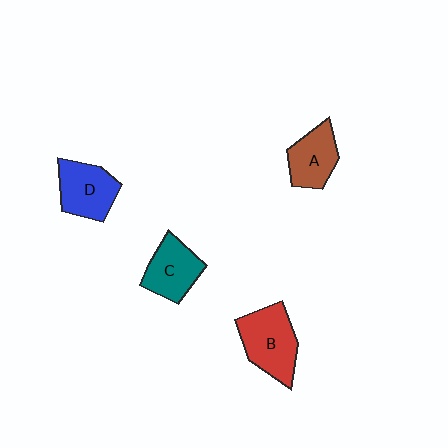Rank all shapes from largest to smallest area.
From largest to smallest: B (red), D (blue), C (teal), A (brown).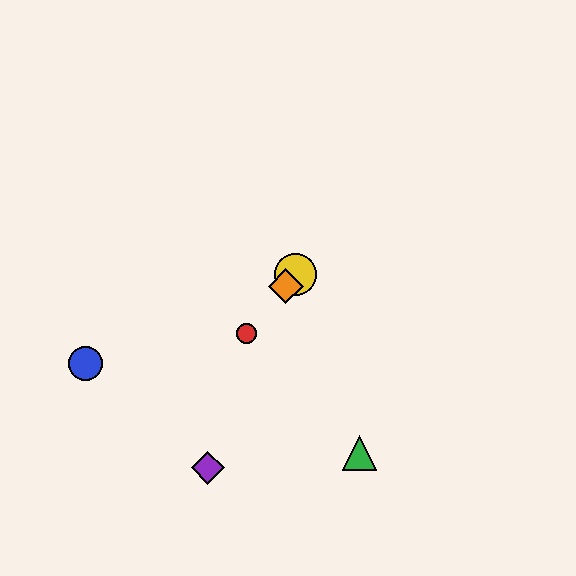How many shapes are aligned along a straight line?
3 shapes (the red circle, the yellow circle, the orange diamond) are aligned along a straight line.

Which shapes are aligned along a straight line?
The red circle, the yellow circle, the orange diamond are aligned along a straight line.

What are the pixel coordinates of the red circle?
The red circle is at (246, 334).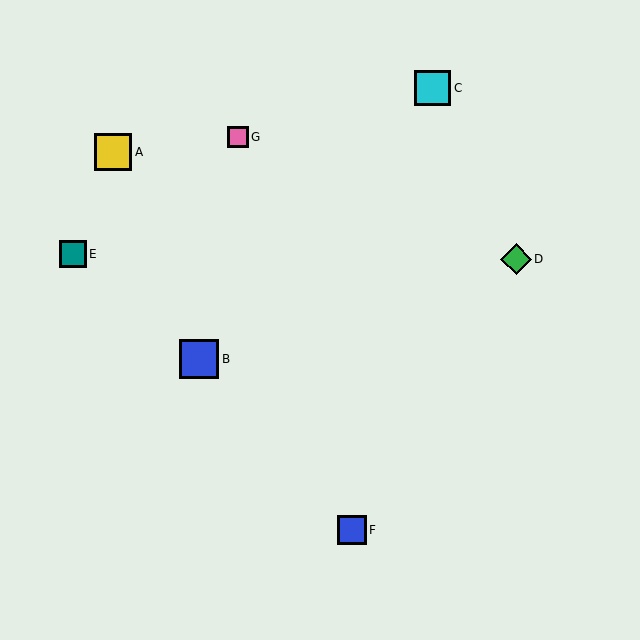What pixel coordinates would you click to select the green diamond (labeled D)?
Click at (516, 259) to select the green diamond D.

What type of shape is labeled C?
Shape C is a cyan square.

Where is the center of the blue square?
The center of the blue square is at (352, 530).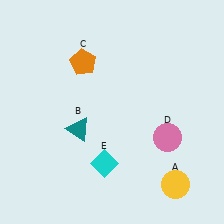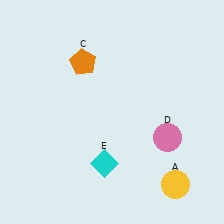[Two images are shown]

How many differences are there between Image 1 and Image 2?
There is 1 difference between the two images.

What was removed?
The teal triangle (B) was removed in Image 2.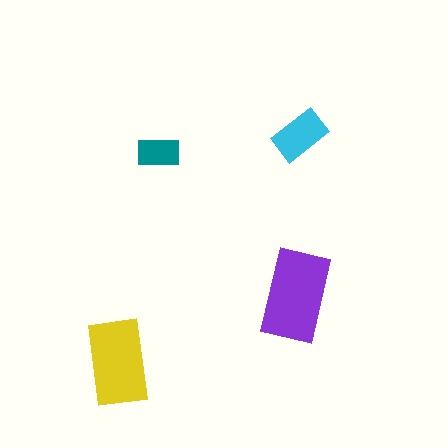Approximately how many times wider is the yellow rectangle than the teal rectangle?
About 2 times wider.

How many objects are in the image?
There are 4 objects in the image.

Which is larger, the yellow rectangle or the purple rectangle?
The purple one.